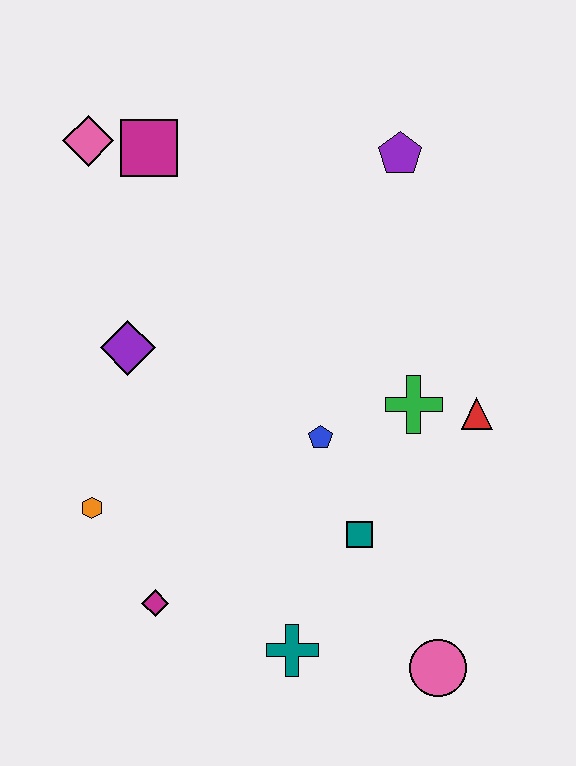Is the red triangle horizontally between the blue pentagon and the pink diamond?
No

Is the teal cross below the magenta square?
Yes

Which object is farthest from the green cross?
The pink diamond is farthest from the green cross.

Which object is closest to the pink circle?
The teal cross is closest to the pink circle.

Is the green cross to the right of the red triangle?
No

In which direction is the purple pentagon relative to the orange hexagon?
The purple pentagon is above the orange hexagon.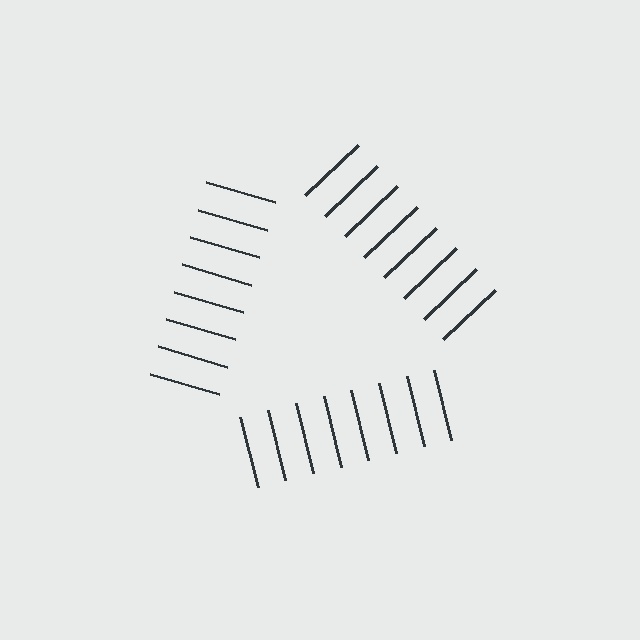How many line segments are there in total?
24 — 8 along each of the 3 edges.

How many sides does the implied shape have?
3 sides — the line-ends trace a triangle.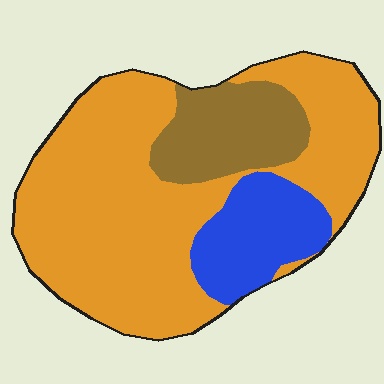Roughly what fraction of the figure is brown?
Brown takes up about one sixth (1/6) of the figure.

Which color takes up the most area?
Orange, at roughly 70%.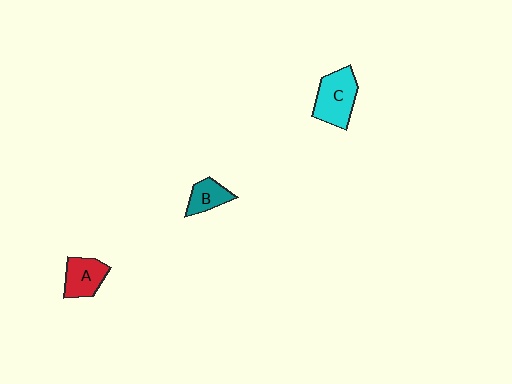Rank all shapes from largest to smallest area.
From largest to smallest: C (cyan), A (red), B (teal).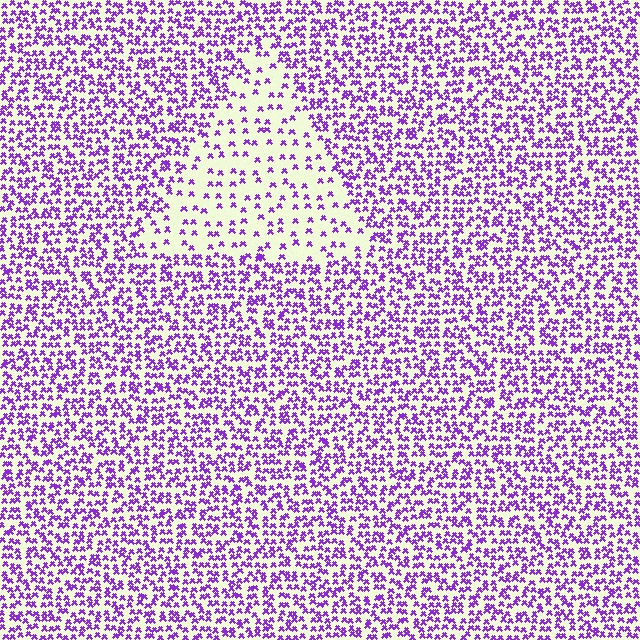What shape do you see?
I see a triangle.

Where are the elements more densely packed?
The elements are more densely packed outside the triangle boundary.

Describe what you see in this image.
The image contains small purple elements arranged at two different densities. A triangle-shaped region is visible where the elements are less densely packed than the surrounding area.